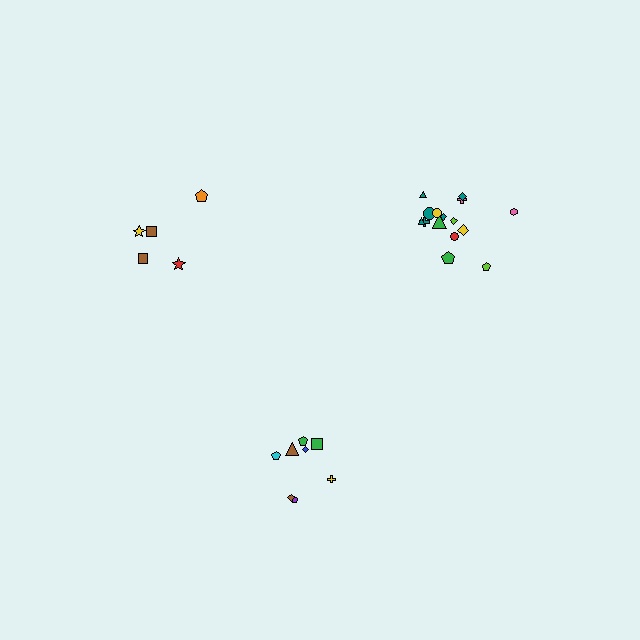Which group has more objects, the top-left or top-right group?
The top-right group.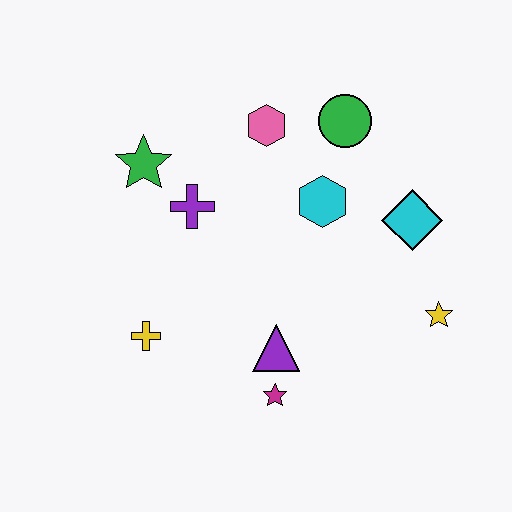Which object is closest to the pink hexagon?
The green circle is closest to the pink hexagon.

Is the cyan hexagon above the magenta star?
Yes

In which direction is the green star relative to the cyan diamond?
The green star is to the left of the cyan diamond.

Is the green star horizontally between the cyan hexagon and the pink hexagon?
No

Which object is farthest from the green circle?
The yellow cross is farthest from the green circle.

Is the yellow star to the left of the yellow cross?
No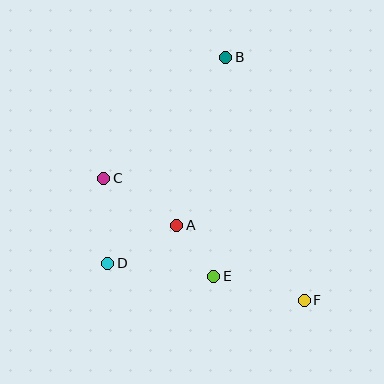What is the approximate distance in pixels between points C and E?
The distance between C and E is approximately 147 pixels.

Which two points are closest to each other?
Points A and E are closest to each other.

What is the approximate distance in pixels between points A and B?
The distance between A and B is approximately 175 pixels.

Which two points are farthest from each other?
Points B and F are farthest from each other.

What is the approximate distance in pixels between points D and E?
The distance between D and E is approximately 107 pixels.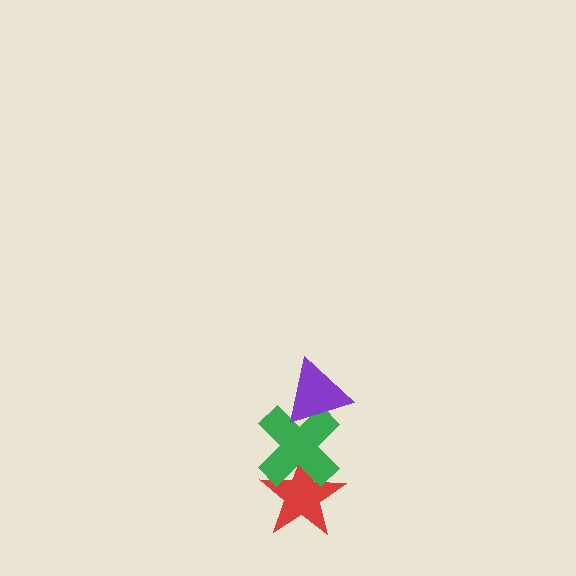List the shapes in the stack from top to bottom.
From top to bottom: the purple triangle, the green cross, the red star.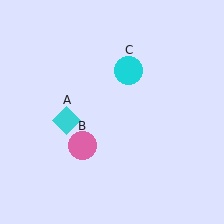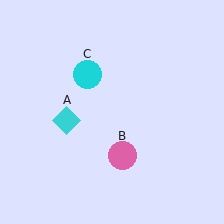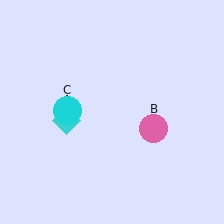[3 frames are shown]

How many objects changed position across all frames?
2 objects changed position: pink circle (object B), cyan circle (object C).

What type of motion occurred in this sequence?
The pink circle (object B), cyan circle (object C) rotated counterclockwise around the center of the scene.